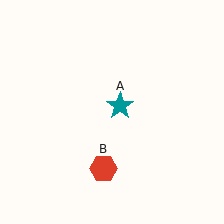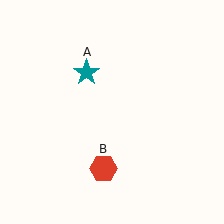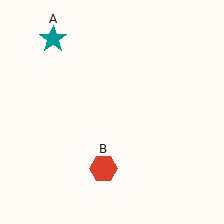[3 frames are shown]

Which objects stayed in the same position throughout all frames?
Red hexagon (object B) remained stationary.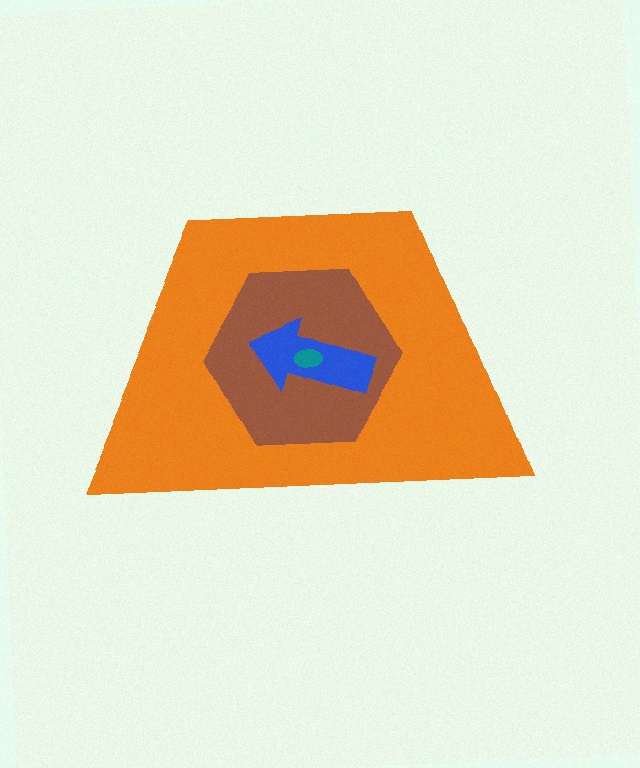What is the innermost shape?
The teal ellipse.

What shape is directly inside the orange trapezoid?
The brown hexagon.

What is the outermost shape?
The orange trapezoid.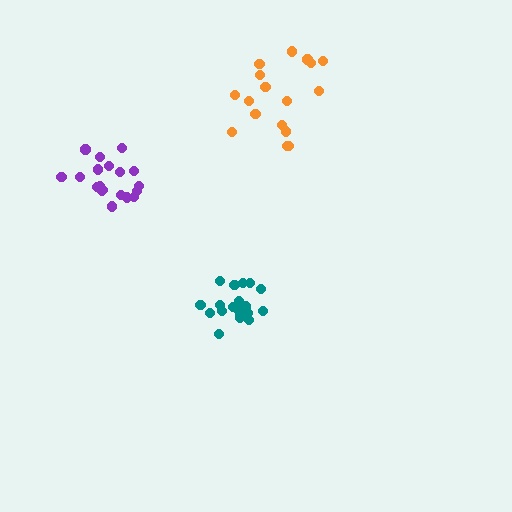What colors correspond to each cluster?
The clusters are colored: purple, orange, teal.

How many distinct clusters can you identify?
There are 3 distinct clusters.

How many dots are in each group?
Group 1: 19 dots, Group 2: 17 dots, Group 3: 20 dots (56 total).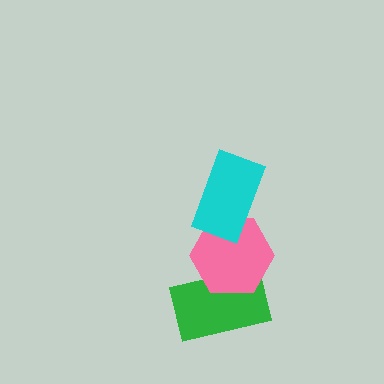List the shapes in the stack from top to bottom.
From top to bottom: the cyan rectangle, the pink hexagon, the green rectangle.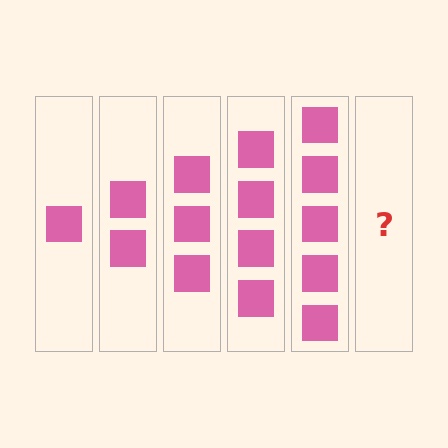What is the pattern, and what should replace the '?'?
The pattern is that each step adds one more square. The '?' should be 6 squares.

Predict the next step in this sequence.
The next step is 6 squares.